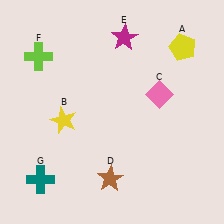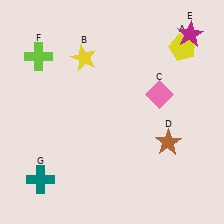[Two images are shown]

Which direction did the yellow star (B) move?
The yellow star (B) moved up.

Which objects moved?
The objects that moved are: the yellow star (B), the brown star (D), the magenta star (E).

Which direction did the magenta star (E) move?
The magenta star (E) moved right.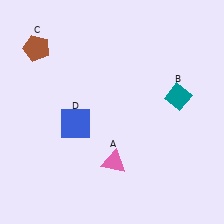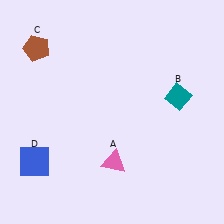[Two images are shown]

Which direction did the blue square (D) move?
The blue square (D) moved left.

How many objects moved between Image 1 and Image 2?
1 object moved between the two images.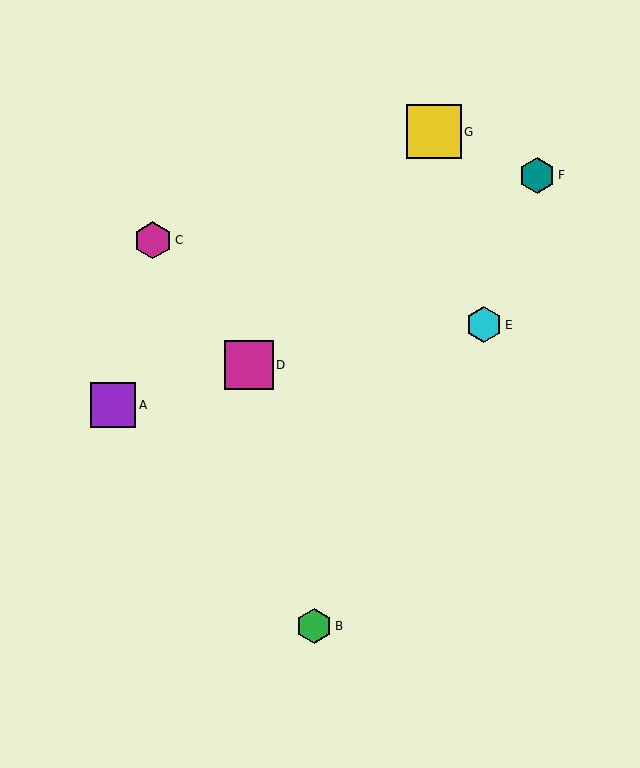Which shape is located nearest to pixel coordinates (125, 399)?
The purple square (labeled A) at (113, 405) is nearest to that location.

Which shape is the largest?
The yellow square (labeled G) is the largest.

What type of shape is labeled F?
Shape F is a teal hexagon.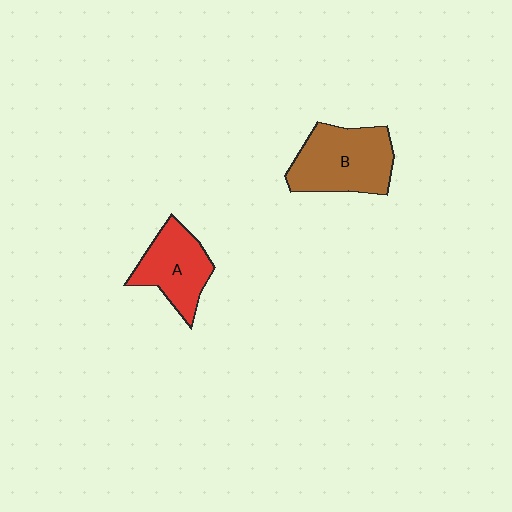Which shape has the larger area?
Shape B (brown).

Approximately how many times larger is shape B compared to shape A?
Approximately 1.3 times.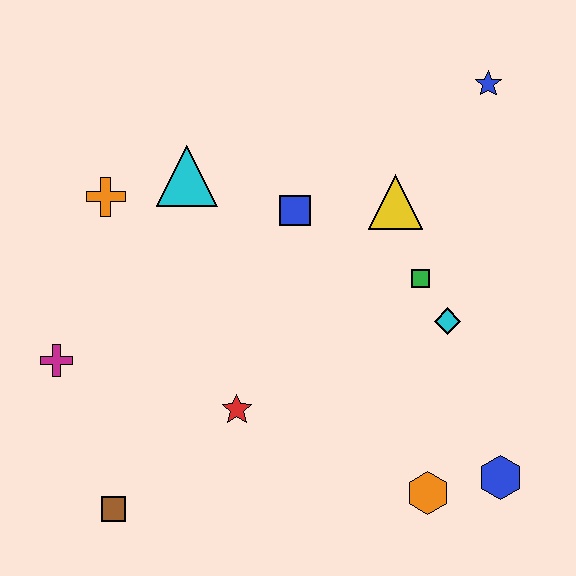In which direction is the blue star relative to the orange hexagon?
The blue star is above the orange hexagon.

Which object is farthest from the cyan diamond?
The magenta cross is farthest from the cyan diamond.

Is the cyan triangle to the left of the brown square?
No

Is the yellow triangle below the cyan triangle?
Yes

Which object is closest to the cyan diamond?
The green square is closest to the cyan diamond.